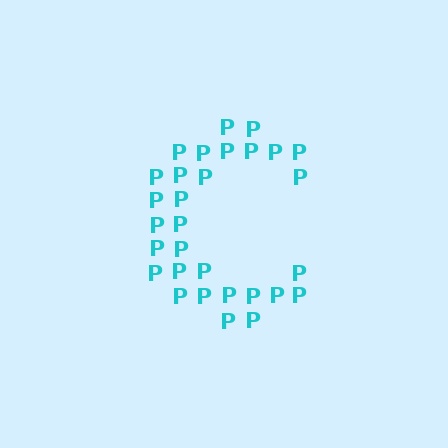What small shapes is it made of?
It is made of small letter P's.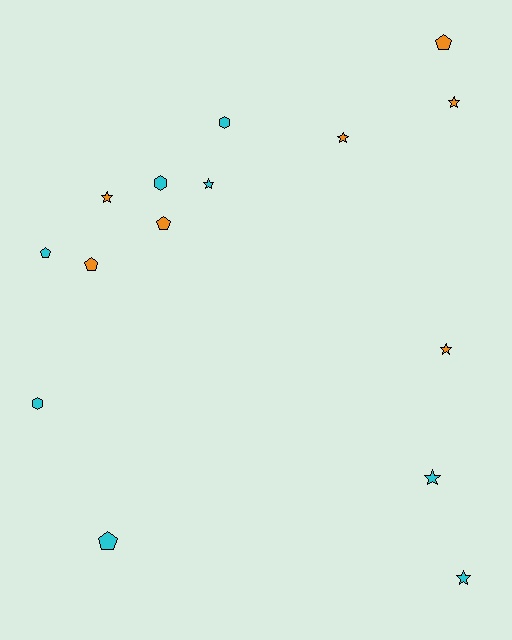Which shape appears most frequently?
Star, with 7 objects.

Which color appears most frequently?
Cyan, with 8 objects.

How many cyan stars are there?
There are 3 cyan stars.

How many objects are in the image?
There are 15 objects.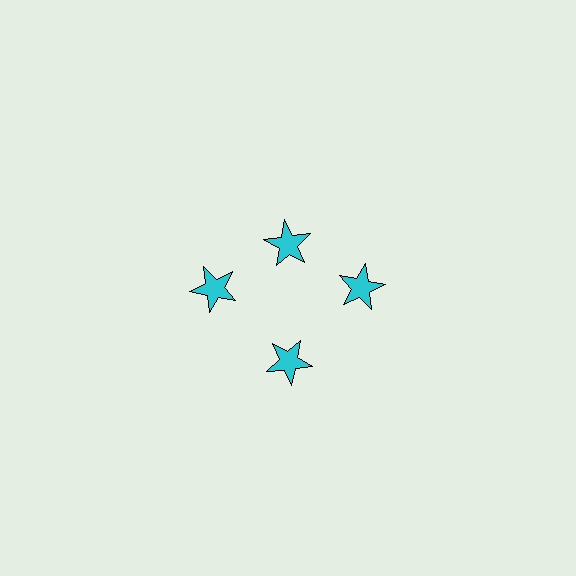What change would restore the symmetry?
The symmetry would be restored by moving it outward, back onto the ring so that all 4 stars sit at equal angles and equal distance from the center.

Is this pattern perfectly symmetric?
No. The 4 cyan stars are arranged in a ring, but one element near the 12 o'clock position is pulled inward toward the center, breaking the 4-fold rotational symmetry.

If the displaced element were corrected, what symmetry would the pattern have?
It would have 4-fold rotational symmetry — the pattern would map onto itself every 90 degrees.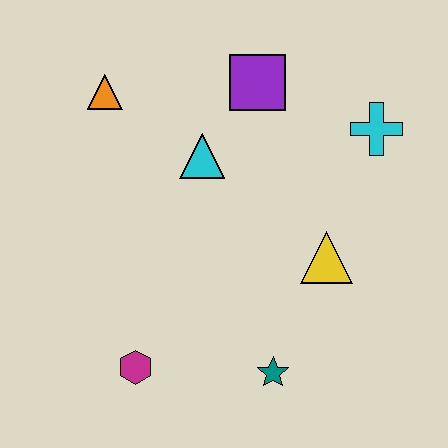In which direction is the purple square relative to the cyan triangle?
The purple square is above the cyan triangle.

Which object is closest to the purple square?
The cyan triangle is closest to the purple square.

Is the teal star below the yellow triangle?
Yes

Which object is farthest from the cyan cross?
The magenta hexagon is farthest from the cyan cross.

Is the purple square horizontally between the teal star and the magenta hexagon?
Yes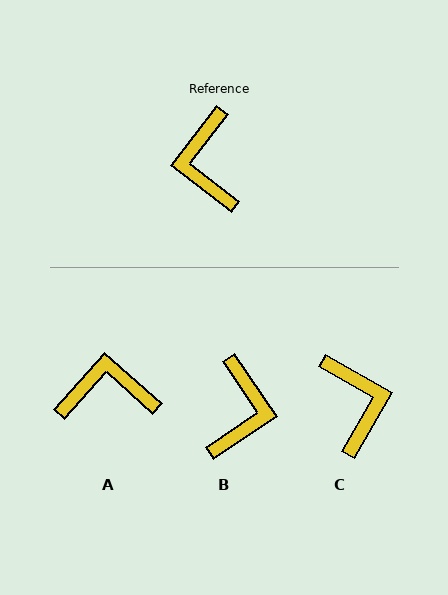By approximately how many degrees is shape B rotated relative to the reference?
Approximately 161 degrees counter-clockwise.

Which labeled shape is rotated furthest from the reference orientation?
C, about 172 degrees away.